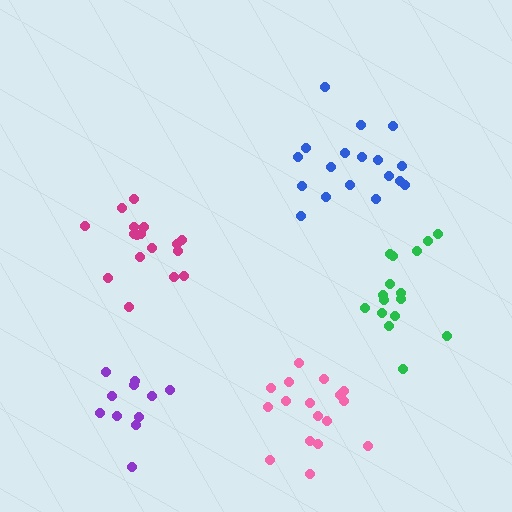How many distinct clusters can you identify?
There are 5 distinct clusters.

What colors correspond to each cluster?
The clusters are colored: pink, magenta, blue, purple, green.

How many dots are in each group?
Group 1: 17 dots, Group 2: 17 dots, Group 3: 18 dots, Group 4: 12 dots, Group 5: 16 dots (80 total).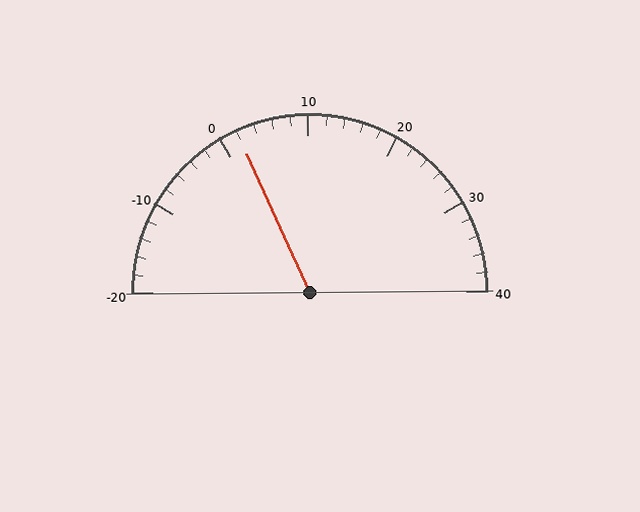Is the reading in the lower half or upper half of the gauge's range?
The reading is in the lower half of the range (-20 to 40).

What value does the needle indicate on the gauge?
The needle indicates approximately 2.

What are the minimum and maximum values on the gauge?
The gauge ranges from -20 to 40.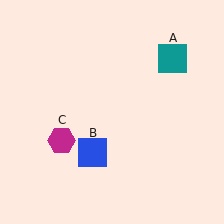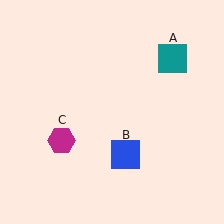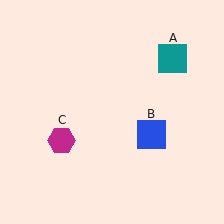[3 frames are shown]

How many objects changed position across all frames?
1 object changed position: blue square (object B).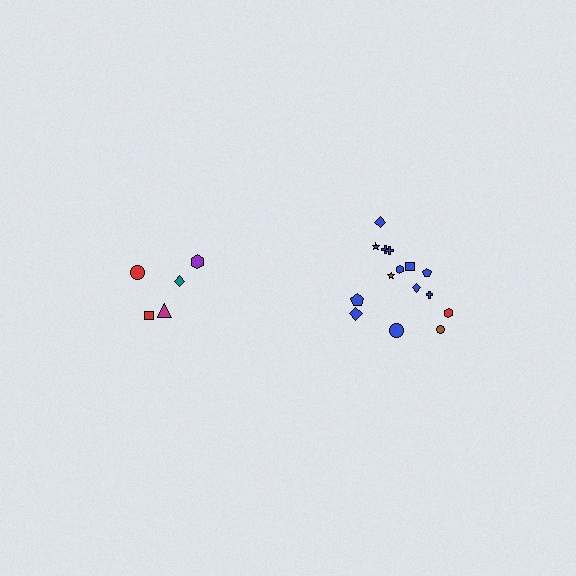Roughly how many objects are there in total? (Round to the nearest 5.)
Roughly 20 objects in total.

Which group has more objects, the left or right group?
The right group.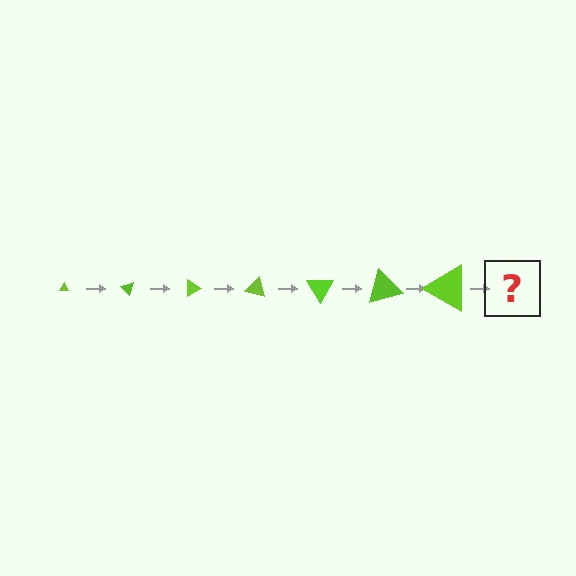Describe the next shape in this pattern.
It should be a triangle, larger than the previous one and rotated 315 degrees from the start.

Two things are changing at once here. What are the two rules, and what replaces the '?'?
The two rules are that the triangle grows larger each step and it rotates 45 degrees each step. The '?' should be a triangle, larger than the previous one and rotated 315 degrees from the start.